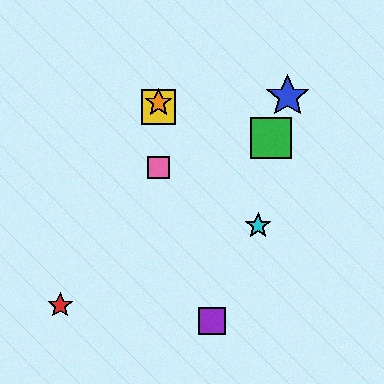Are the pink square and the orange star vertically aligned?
Yes, both are at x≈159.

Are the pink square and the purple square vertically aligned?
No, the pink square is at x≈159 and the purple square is at x≈212.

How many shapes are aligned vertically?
3 shapes (the yellow square, the orange star, the pink square) are aligned vertically.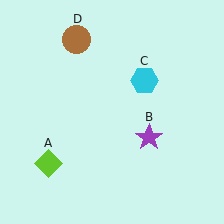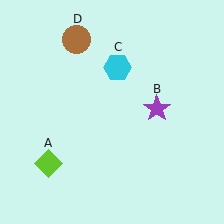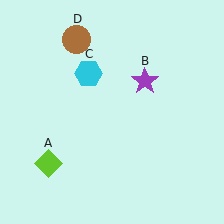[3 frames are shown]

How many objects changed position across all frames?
2 objects changed position: purple star (object B), cyan hexagon (object C).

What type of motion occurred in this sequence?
The purple star (object B), cyan hexagon (object C) rotated counterclockwise around the center of the scene.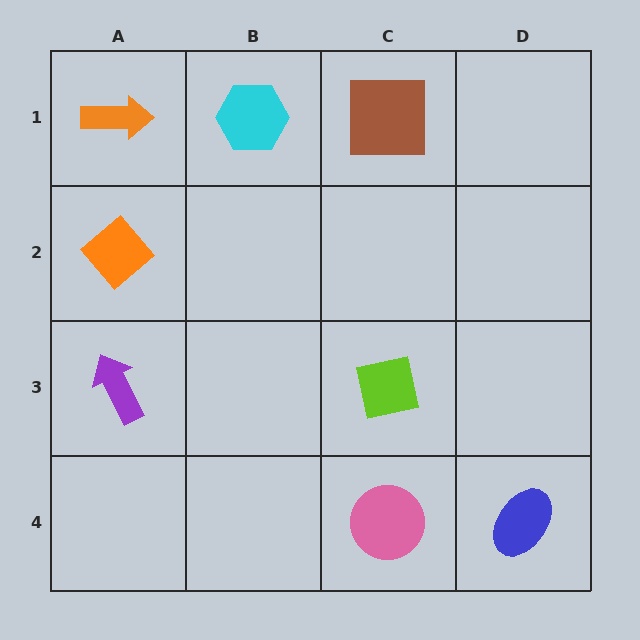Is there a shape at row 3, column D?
No, that cell is empty.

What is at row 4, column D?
A blue ellipse.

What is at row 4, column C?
A pink circle.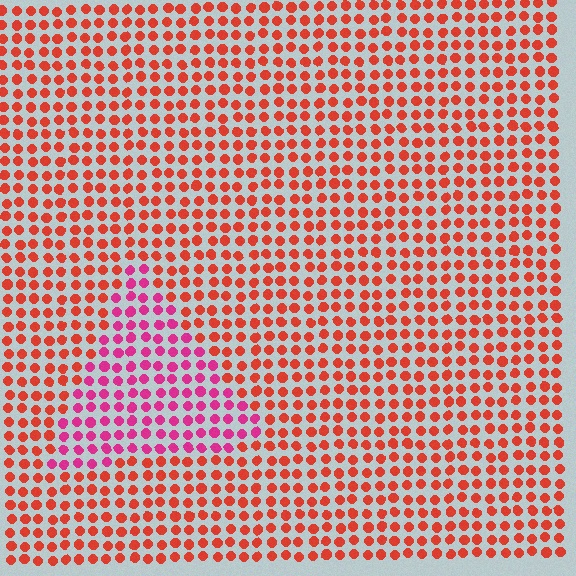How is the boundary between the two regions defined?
The boundary is defined purely by a slight shift in hue (about 39 degrees). Spacing, size, and orientation are identical on both sides.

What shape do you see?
I see a triangle.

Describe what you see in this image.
The image is filled with small red elements in a uniform arrangement. A triangle-shaped region is visible where the elements are tinted to a slightly different hue, forming a subtle color boundary.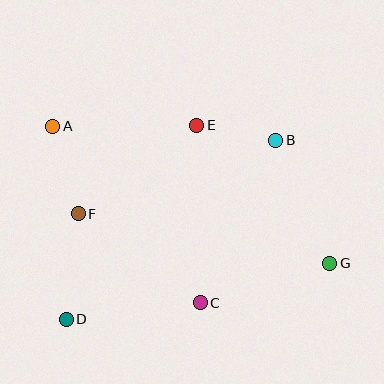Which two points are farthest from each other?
Points A and G are farthest from each other.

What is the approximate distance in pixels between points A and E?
The distance between A and E is approximately 144 pixels.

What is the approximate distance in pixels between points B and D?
The distance between B and D is approximately 275 pixels.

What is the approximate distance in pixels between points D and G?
The distance between D and G is approximately 270 pixels.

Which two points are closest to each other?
Points B and E are closest to each other.